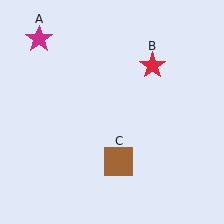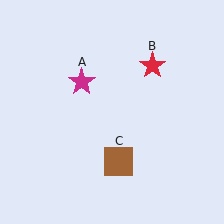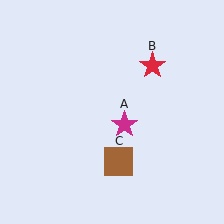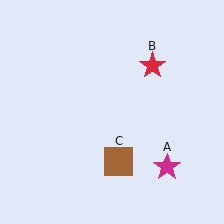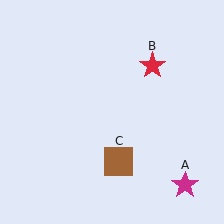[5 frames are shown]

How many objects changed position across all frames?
1 object changed position: magenta star (object A).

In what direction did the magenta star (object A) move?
The magenta star (object A) moved down and to the right.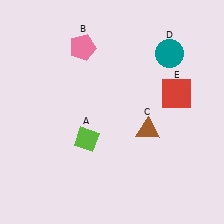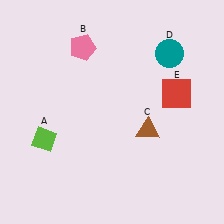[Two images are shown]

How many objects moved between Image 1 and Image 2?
1 object moved between the two images.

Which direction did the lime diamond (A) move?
The lime diamond (A) moved left.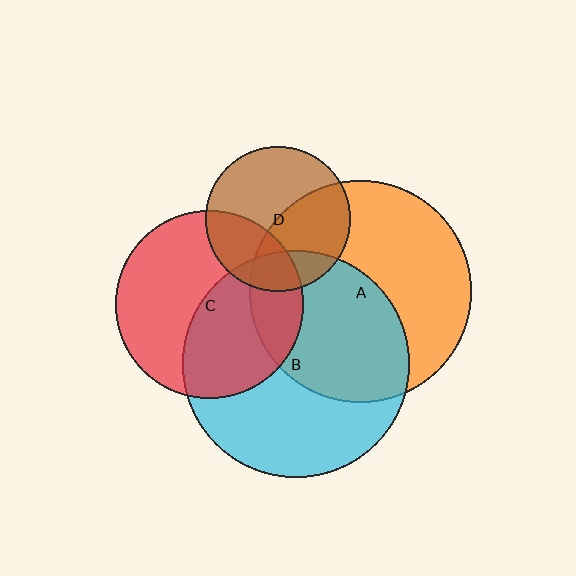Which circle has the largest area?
Circle B (cyan).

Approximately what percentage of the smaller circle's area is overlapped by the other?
Approximately 20%.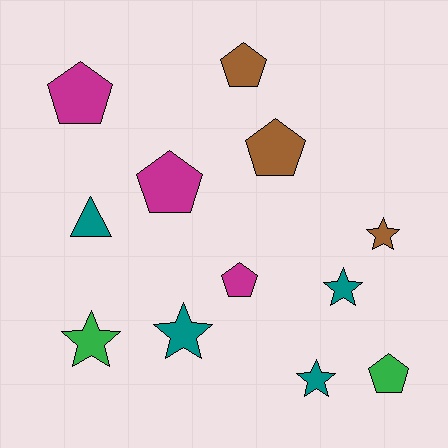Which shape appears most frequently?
Pentagon, with 6 objects.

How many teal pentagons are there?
There are no teal pentagons.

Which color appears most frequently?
Teal, with 4 objects.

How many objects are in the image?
There are 12 objects.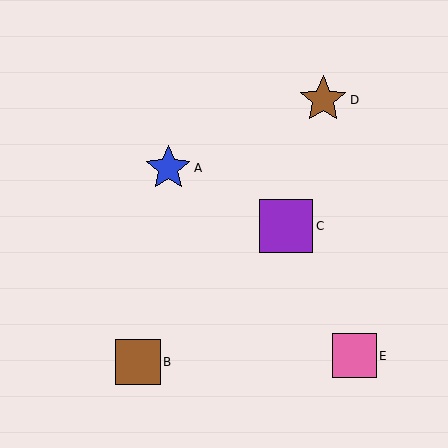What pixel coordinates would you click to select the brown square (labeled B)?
Click at (138, 362) to select the brown square B.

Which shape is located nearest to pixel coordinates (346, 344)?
The pink square (labeled E) at (354, 356) is nearest to that location.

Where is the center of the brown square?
The center of the brown square is at (138, 362).